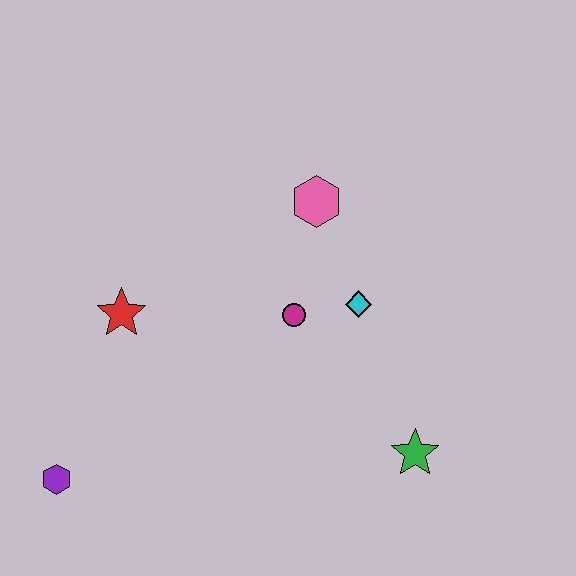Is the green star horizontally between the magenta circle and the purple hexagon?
No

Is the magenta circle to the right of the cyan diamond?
No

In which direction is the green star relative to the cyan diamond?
The green star is below the cyan diamond.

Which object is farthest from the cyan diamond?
The purple hexagon is farthest from the cyan diamond.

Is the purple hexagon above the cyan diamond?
No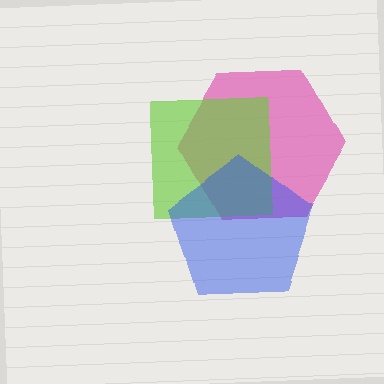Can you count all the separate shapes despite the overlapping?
Yes, there are 3 separate shapes.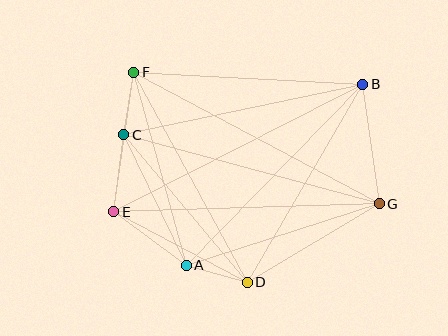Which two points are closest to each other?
Points C and F are closest to each other.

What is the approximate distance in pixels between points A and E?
The distance between A and E is approximately 91 pixels.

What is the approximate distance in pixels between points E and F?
The distance between E and F is approximately 141 pixels.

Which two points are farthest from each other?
Points B and E are farthest from each other.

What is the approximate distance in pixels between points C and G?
The distance between C and G is approximately 265 pixels.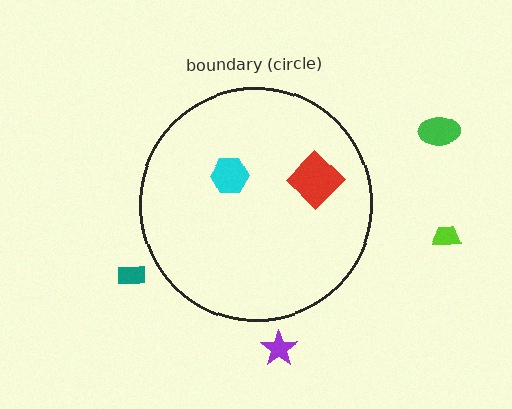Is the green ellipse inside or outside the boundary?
Outside.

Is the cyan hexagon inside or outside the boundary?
Inside.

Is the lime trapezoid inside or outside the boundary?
Outside.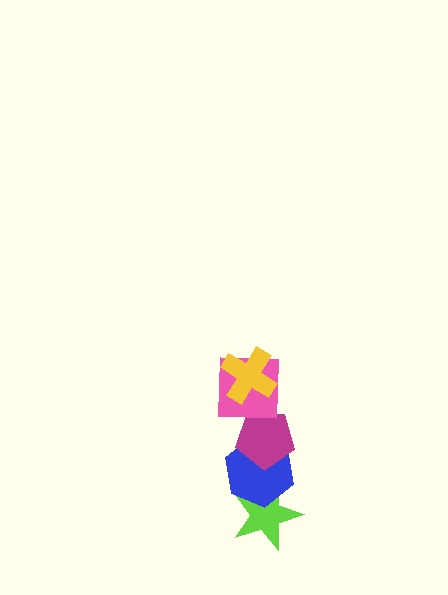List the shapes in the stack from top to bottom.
From top to bottom: the yellow cross, the pink square, the magenta pentagon, the blue hexagon, the lime star.